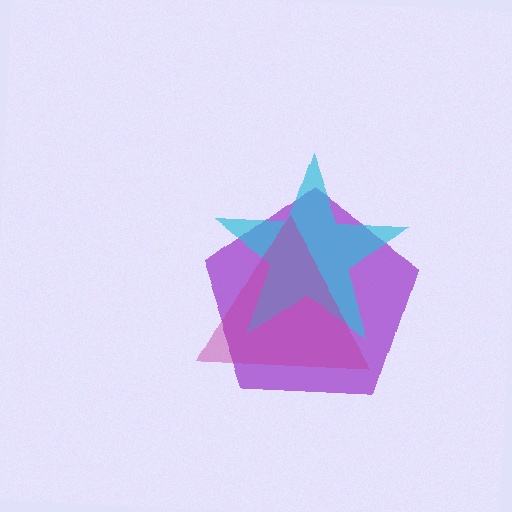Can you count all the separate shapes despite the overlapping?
Yes, there are 3 separate shapes.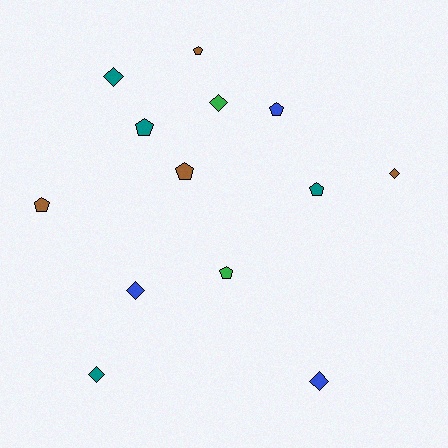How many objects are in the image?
There are 13 objects.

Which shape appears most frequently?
Pentagon, with 7 objects.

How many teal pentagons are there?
There are 2 teal pentagons.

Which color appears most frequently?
Teal, with 4 objects.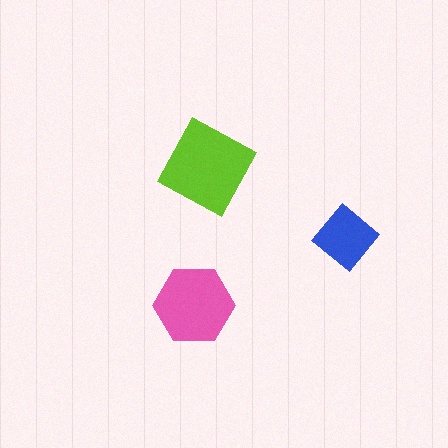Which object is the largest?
The lime square.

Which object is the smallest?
The blue diamond.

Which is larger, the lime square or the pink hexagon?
The lime square.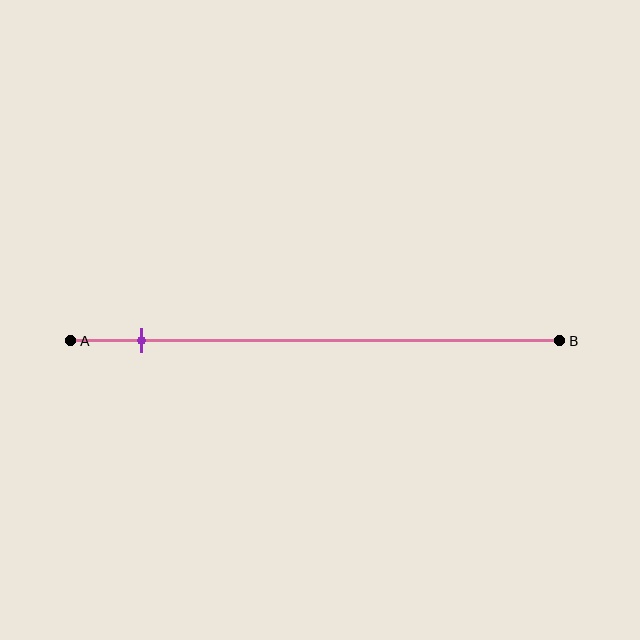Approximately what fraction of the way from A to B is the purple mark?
The purple mark is approximately 15% of the way from A to B.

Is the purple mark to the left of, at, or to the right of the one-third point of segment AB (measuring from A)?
The purple mark is to the left of the one-third point of segment AB.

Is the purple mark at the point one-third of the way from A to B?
No, the mark is at about 15% from A, not at the 33% one-third point.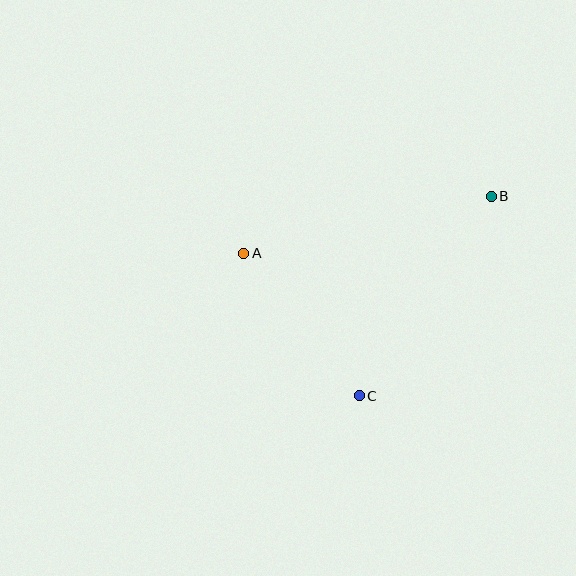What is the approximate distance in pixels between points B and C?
The distance between B and C is approximately 239 pixels.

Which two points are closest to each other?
Points A and C are closest to each other.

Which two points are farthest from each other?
Points A and B are farthest from each other.